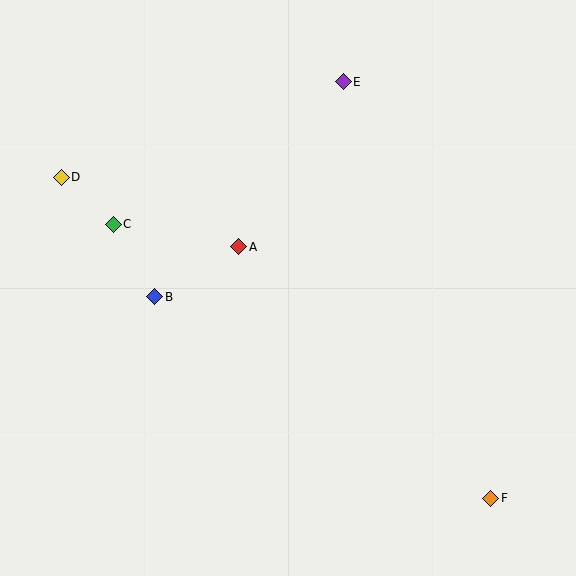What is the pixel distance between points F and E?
The distance between F and E is 442 pixels.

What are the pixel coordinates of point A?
Point A is at (239, 247).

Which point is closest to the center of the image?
Point A at (239, 247) is closest to the center.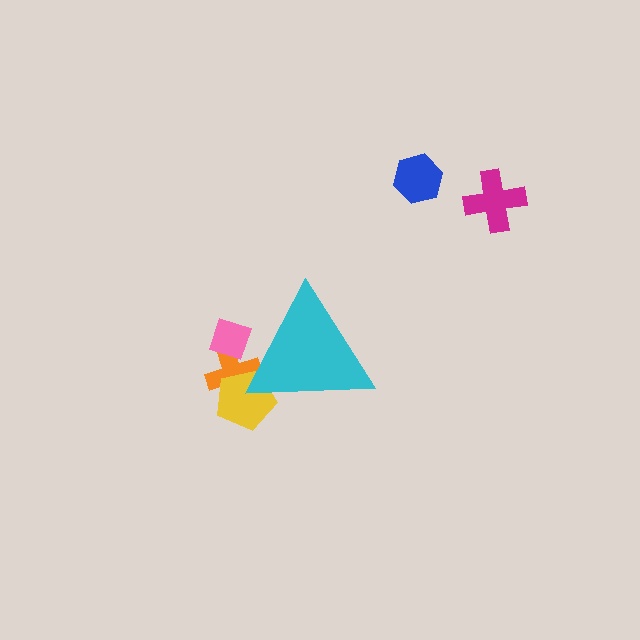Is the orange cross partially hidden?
Yes, the orange cross is partially hidden behind the cyan triangle.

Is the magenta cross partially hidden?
No, the magenta cross is fully visible.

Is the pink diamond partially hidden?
Yes, the pink diamond is partially hidden behind the cyan triangle.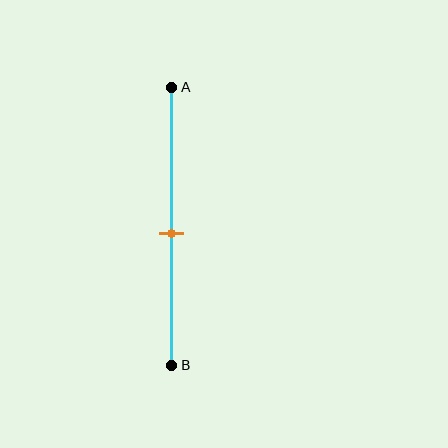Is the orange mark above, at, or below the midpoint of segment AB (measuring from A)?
The orange mark is approximately at the midpoint of segment AB.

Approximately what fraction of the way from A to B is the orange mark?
The orange mark is approximately 55% of the way from A to B.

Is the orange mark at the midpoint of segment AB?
Yes, the mark is approximately at the midpoint.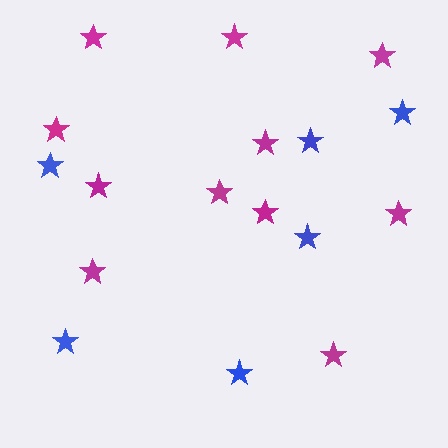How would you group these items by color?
There are 2 groups: one group of blue stars (6) and one group of magenta stars (11).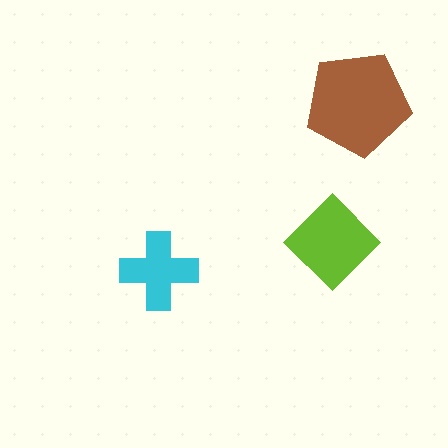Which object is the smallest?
The cyan cross.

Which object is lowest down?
The cyan cross is bottommost.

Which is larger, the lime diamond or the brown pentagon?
The brown pentagon.